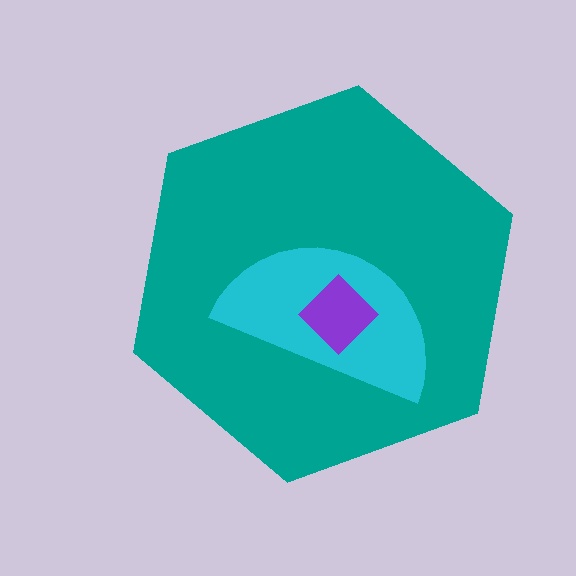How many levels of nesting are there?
3.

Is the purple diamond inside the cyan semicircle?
Yes.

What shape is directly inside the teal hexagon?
The cyan semicircle.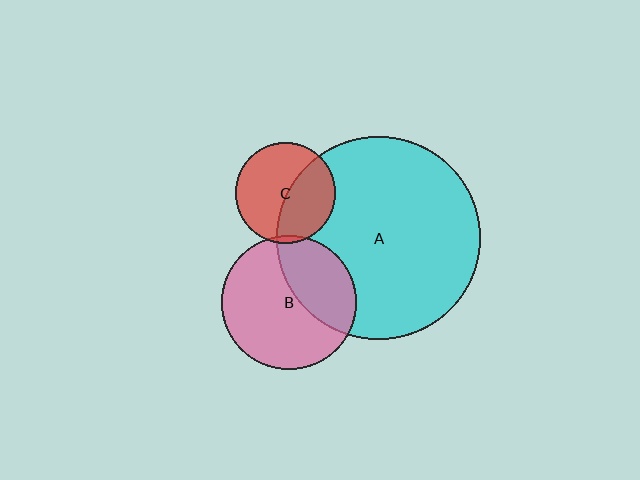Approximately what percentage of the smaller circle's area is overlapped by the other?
Approximately 45%.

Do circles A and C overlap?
Yes.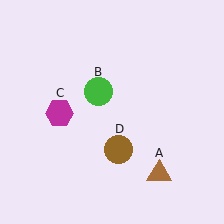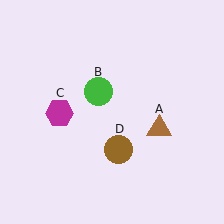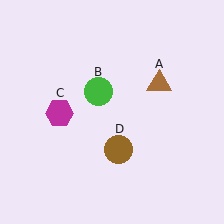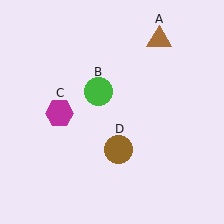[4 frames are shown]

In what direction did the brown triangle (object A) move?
The brown triangle (object A) moved up.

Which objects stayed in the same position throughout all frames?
Green circle (object B) and magenta hexagon (object C) and brown circle (object D) remained stationary.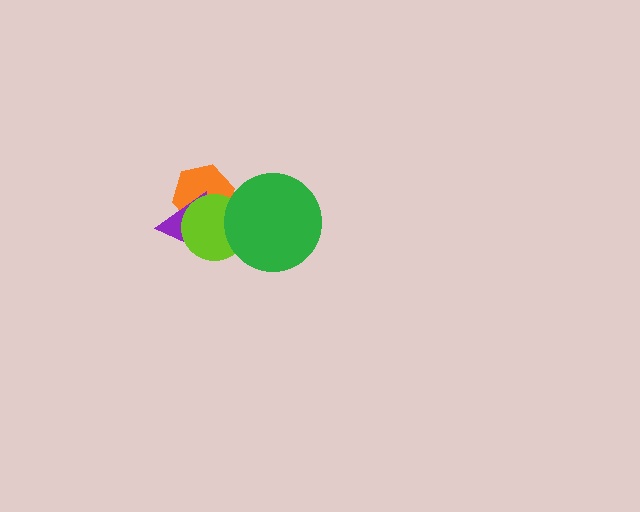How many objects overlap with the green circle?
1 object overlaps with the green circle.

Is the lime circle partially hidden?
Yes, it is partially covered by another shape.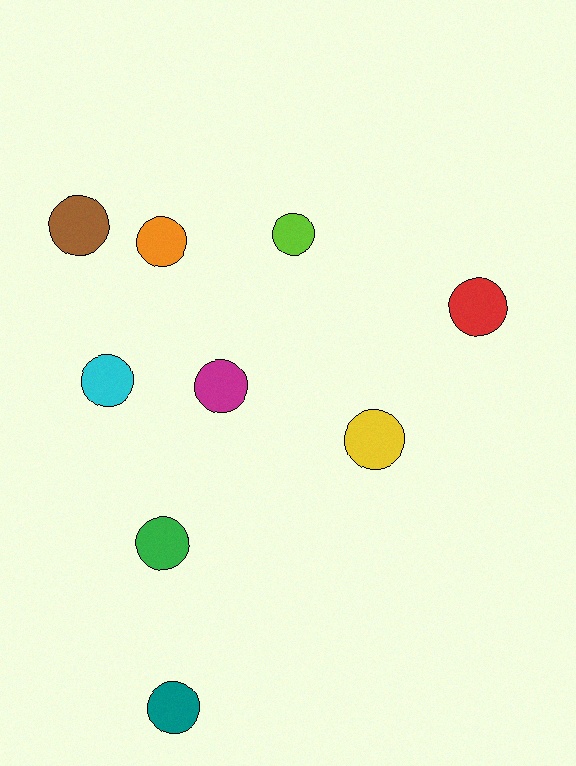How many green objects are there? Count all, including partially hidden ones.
There is 1 green object.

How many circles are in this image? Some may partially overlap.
There are 9 circles.